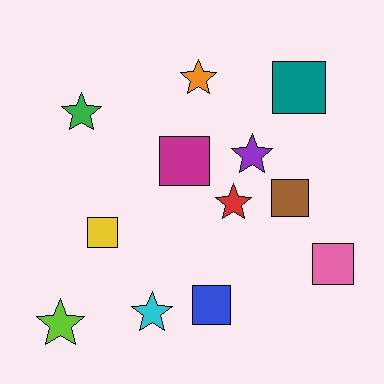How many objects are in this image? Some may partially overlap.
There are 12 objects.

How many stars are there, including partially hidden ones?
There are 6 stars.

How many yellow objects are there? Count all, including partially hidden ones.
There is 1 yellow object.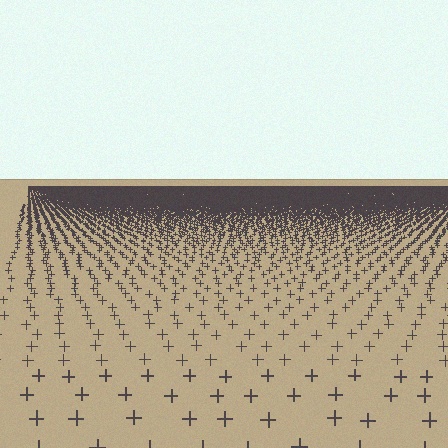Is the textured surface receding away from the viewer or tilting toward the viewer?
The surface is receding away from the viewer. Texture elements get smaller and denser toward the top.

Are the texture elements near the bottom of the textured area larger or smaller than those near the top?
Larger. Near the bottom, elements are closer to the viewer and appear at a bigger on-screen size.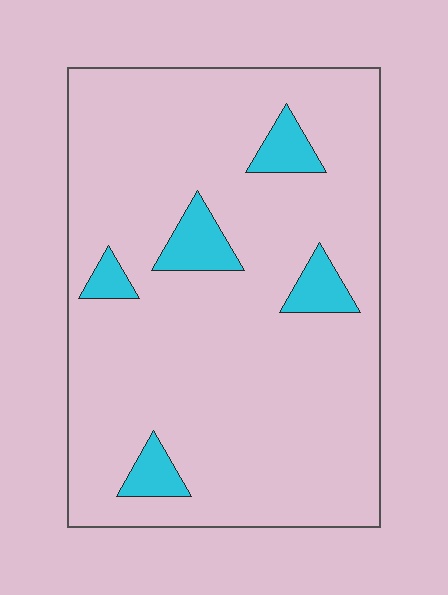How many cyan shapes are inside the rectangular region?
5.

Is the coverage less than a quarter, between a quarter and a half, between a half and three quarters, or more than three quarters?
Less than a quarter.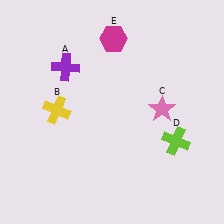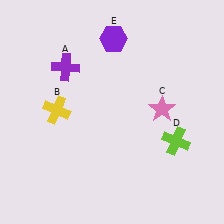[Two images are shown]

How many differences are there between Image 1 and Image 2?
There is 1 difference between the two images.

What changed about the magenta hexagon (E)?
In Image 1, E is magenta. In Image 2, it changed to purple.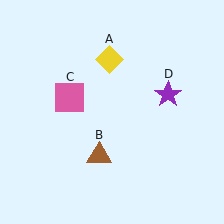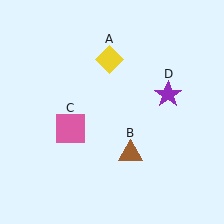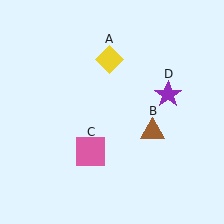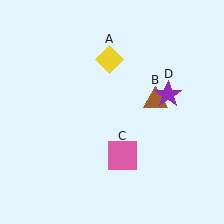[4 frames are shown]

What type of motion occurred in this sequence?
The brown triangle (object B), pink square (object C) rotated counterclockwise around the center of the scene.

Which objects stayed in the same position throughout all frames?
Yellow diamond (object A) and purple star (object D) remained stationary.